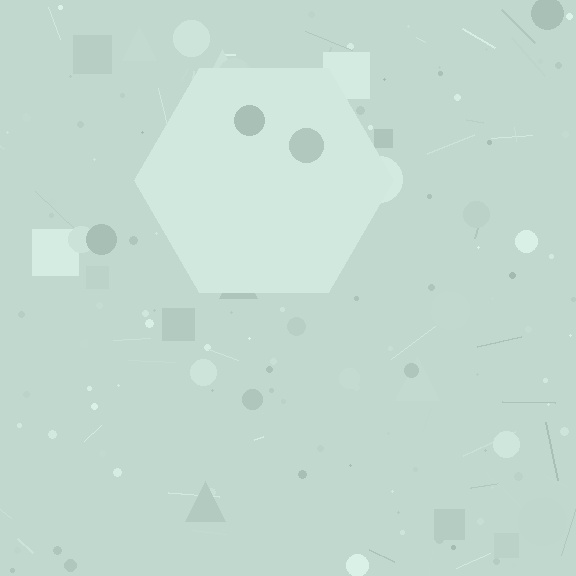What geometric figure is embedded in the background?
A hexagon is embedded in the background.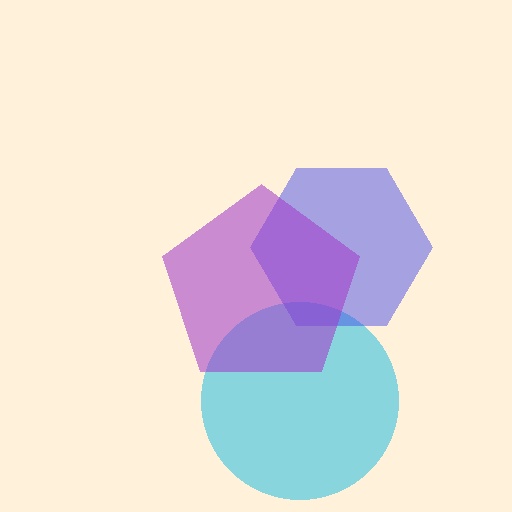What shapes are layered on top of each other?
The layered shapes are: a cyan circle, a blue hexagon, a purple pentagon.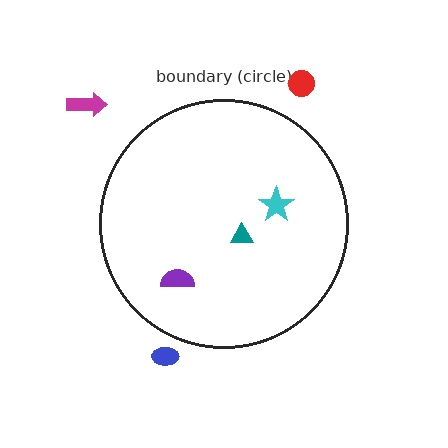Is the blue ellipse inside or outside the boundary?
Outside.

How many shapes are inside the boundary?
3 inside, 3 outside.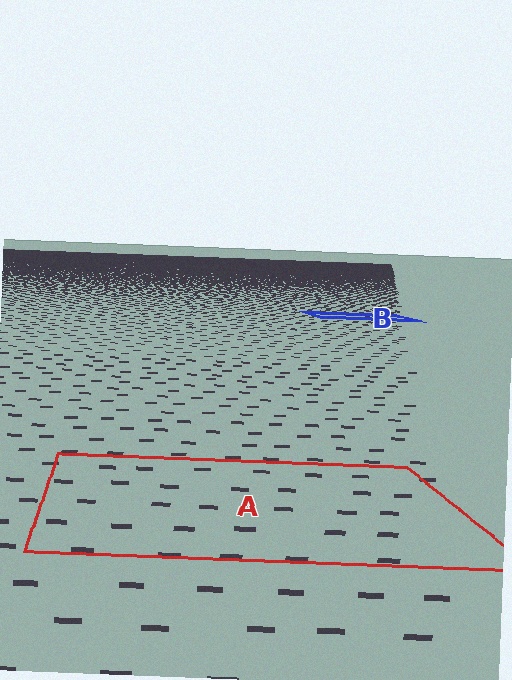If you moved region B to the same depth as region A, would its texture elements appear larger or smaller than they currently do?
They would appear larger. At a closer depth, the same texture elements are projected at a bigger on-screen size.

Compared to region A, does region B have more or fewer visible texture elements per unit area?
Region B has more texture elements per unit area — they are packed more densely because it is farther away.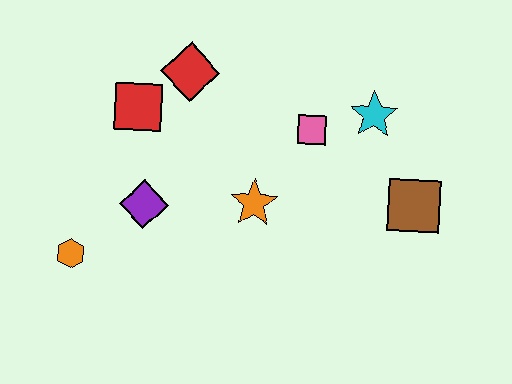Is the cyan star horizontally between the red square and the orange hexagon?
No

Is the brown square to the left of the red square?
No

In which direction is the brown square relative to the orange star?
The brown square is to the right of the orange star.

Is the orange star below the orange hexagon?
No